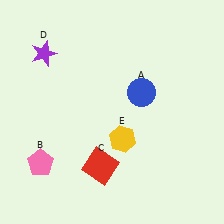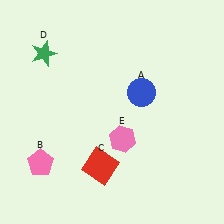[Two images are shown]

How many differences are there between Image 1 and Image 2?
There are 2 differences between the two images.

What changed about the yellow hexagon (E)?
In Image 1, E is yellow. In Image 2, it changed to pink.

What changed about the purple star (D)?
In Image 1, D is purple. In Image 2, it changed to green.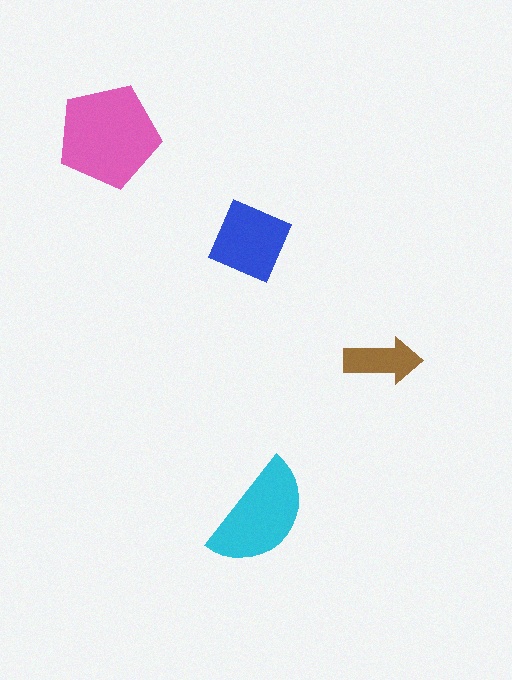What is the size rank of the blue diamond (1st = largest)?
3rd.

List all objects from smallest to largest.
The brown arrow, the blue diamond, the cyan semicircle, the pink pentagon.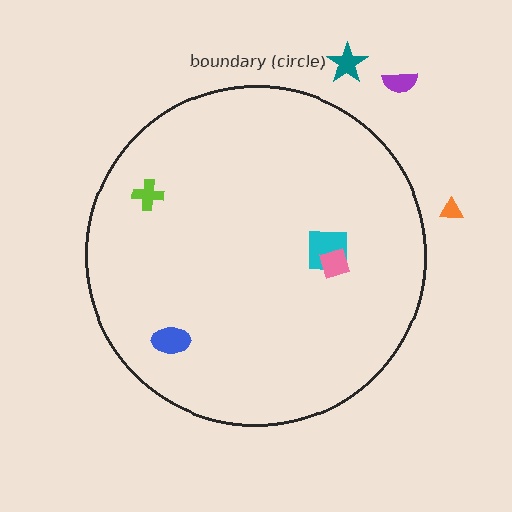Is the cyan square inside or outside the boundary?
Inside.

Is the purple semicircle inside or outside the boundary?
Outside.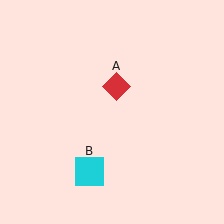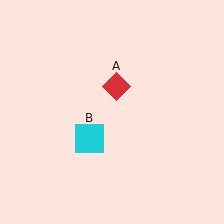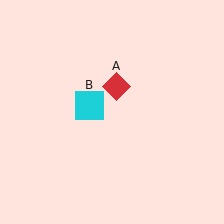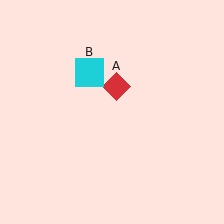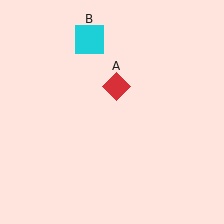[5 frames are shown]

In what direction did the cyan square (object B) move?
The cyan square (object B) moved up.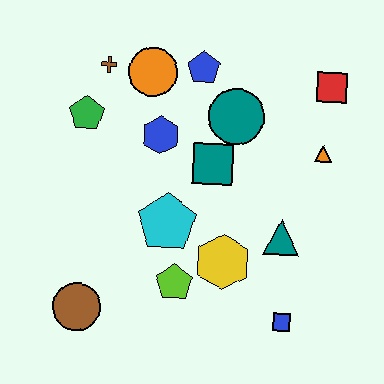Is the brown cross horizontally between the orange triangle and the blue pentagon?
No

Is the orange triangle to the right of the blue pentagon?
Yes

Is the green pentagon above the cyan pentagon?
Yes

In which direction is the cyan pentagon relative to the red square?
The cyan pentagon is to the left of the red square.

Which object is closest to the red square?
The orange triangle is closest to the red square.